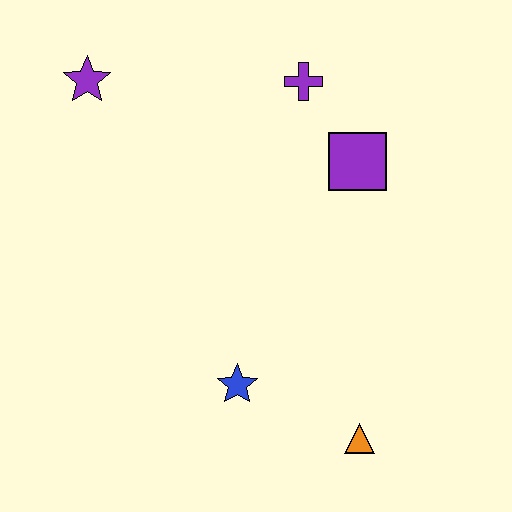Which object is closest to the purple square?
The purple cross is closest to the purple square.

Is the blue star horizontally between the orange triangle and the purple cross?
No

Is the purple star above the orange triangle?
Yes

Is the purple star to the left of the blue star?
Yes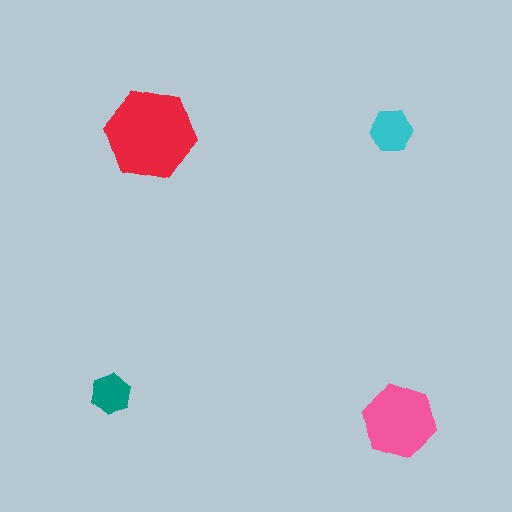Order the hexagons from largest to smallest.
the red one, the pink one, the cyan one, the teal one.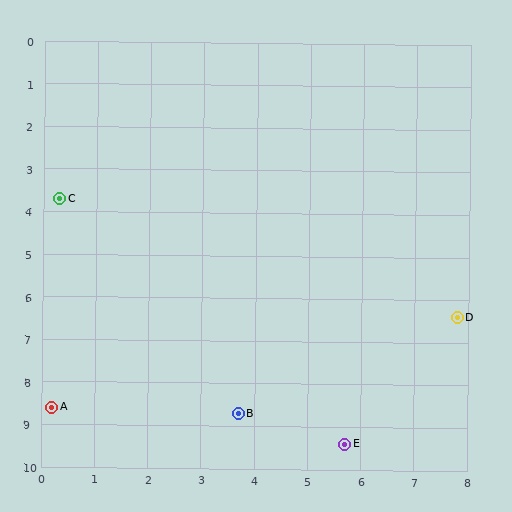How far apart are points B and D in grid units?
Points B and D are about 4.7 grid units apart.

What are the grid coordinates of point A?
Point A is at approximately (0.2, 8.6).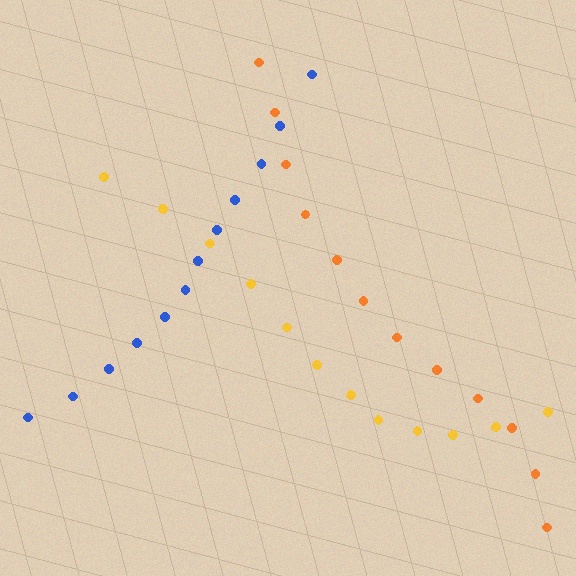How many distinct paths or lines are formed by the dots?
There are 3 distinct paths.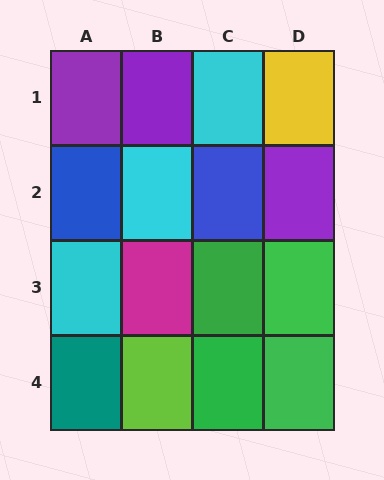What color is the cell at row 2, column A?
Blue.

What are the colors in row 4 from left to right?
Teal, lime, green, green.